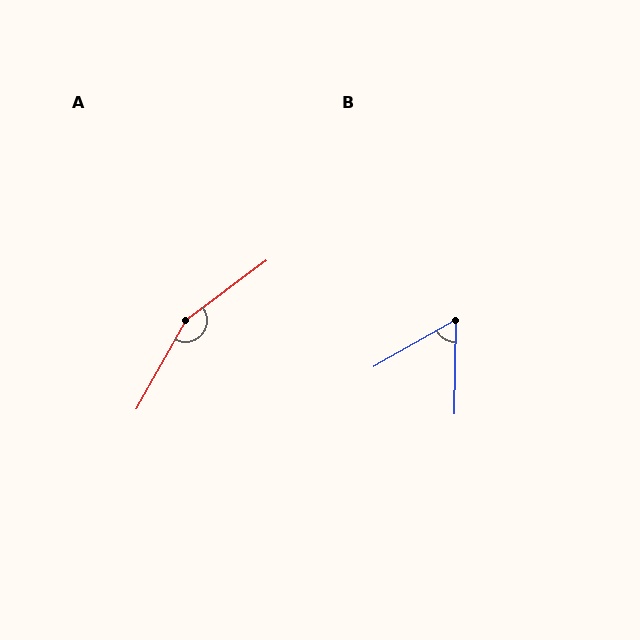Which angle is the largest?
A, at approximately 156 degrees.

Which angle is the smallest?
B, at approximately 60 degrees.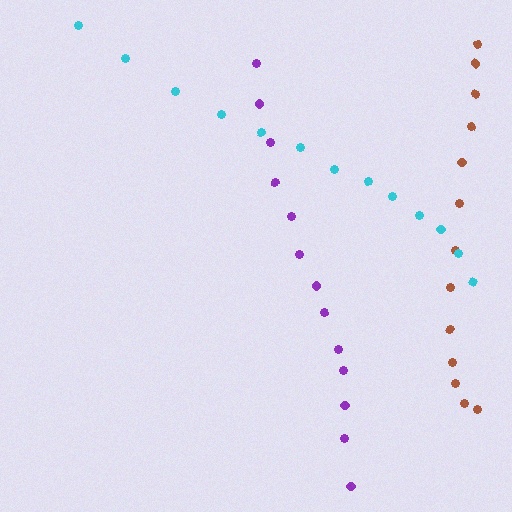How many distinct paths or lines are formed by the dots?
There are 3 distinct paths.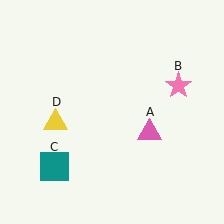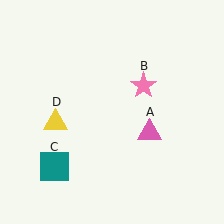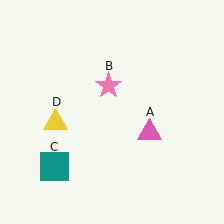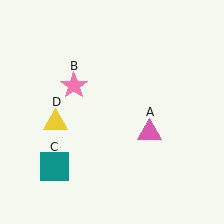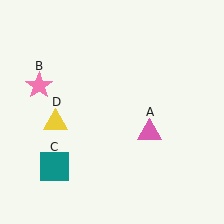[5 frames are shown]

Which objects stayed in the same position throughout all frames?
Pink triangle (object A) and teal square (object C) and yellow triangle (object D) remained stationary.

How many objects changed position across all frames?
1 object changed position: pink star (object B).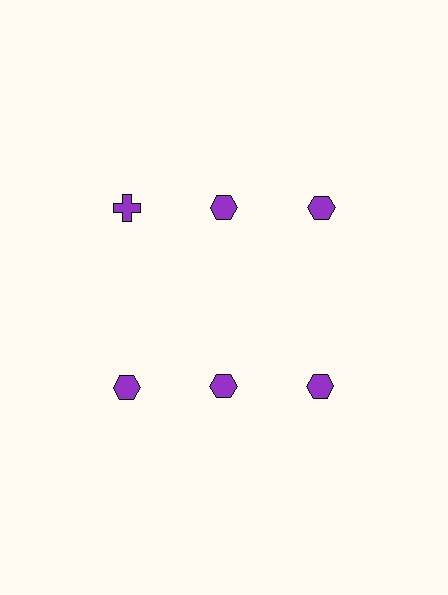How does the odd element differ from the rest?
It has a different shape: cross instead of hexagon.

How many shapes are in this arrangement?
There are 6 shapes arranged in a grid pattern.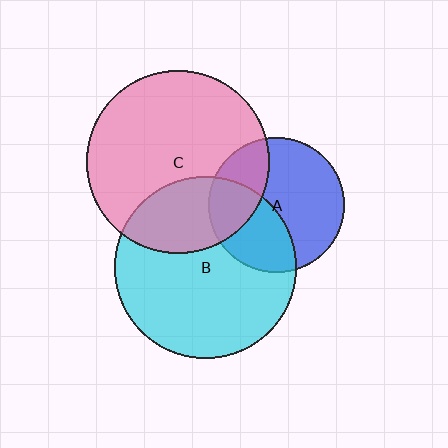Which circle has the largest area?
Circle C (pink).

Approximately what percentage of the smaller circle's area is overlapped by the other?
Approximately 30%.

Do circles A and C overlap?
Yes.